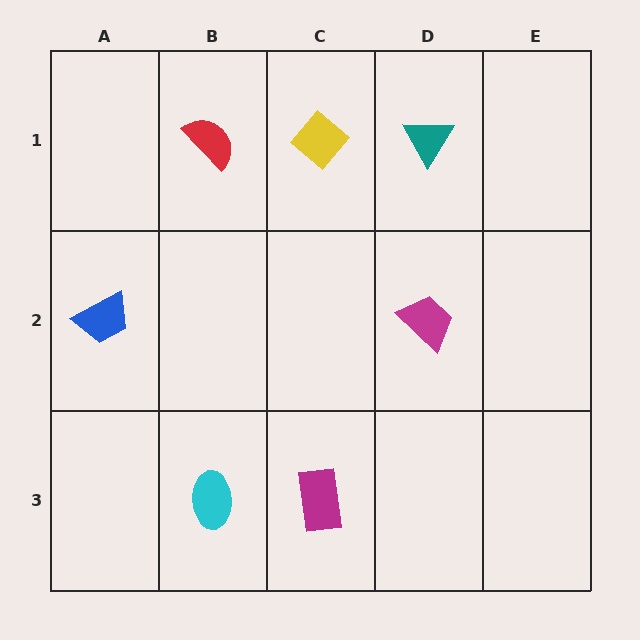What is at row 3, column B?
A cyan ellipse.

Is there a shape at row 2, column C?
No, that cell is empty.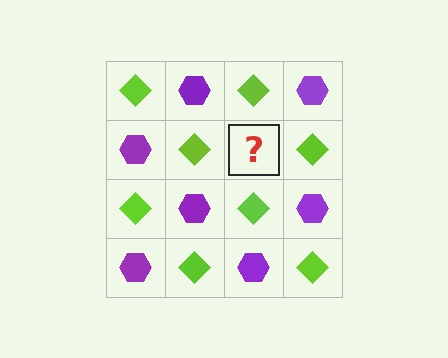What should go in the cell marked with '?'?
The missing cell should contain a purple hexagon.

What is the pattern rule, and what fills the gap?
The rule is that it alternates lime diamond and purple hexagon in a checkerboard pattern. The gap should be filled with a purple hexagon.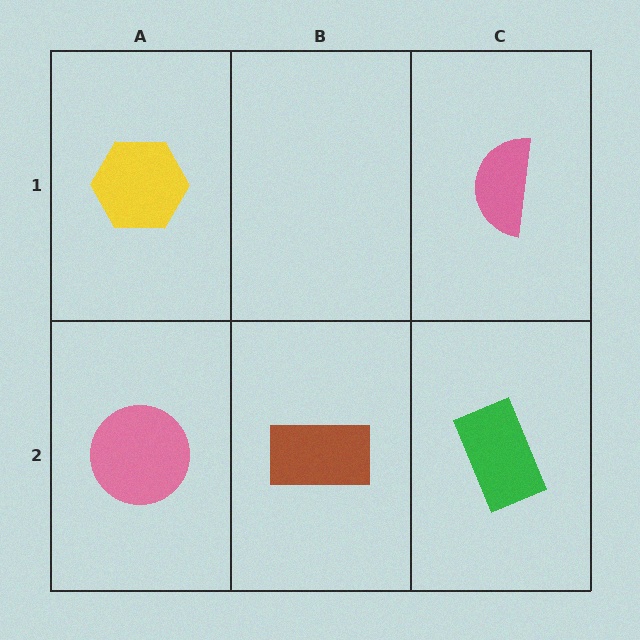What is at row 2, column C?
A green rectangle.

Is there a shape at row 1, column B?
No, that cell is empty.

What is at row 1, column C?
A pink semicircle.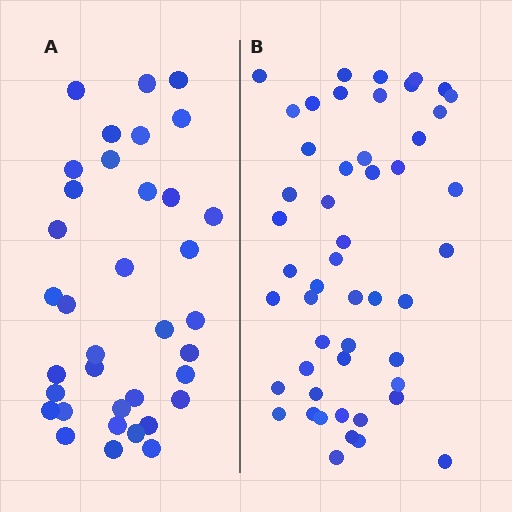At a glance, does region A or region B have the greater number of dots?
Region B (the right region) has more dots.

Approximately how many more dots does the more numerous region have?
Region B has approximately 15 more dots than region A.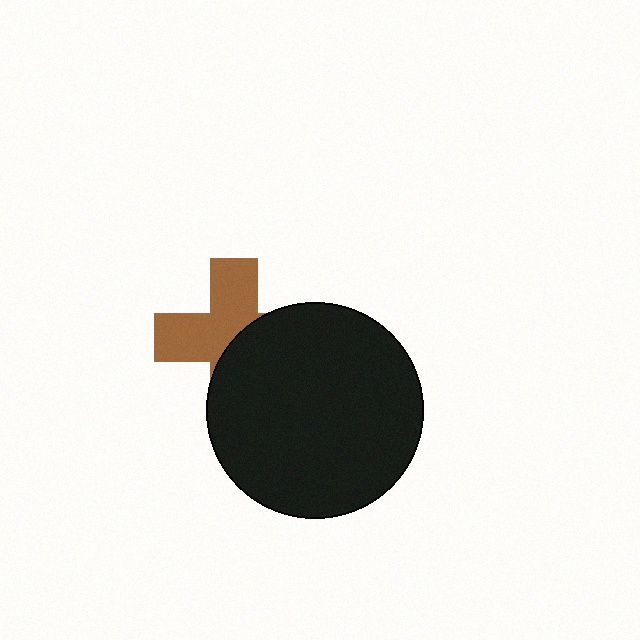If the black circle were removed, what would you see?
You would see the complete brown cross.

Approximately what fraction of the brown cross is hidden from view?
Roughly 48% of the brown cross is hidden behind the black circle.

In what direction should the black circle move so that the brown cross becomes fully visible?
The black circle should move toward the lower-right. That is the shortest direction to clear the overlap and leave the brown cross fully visible.